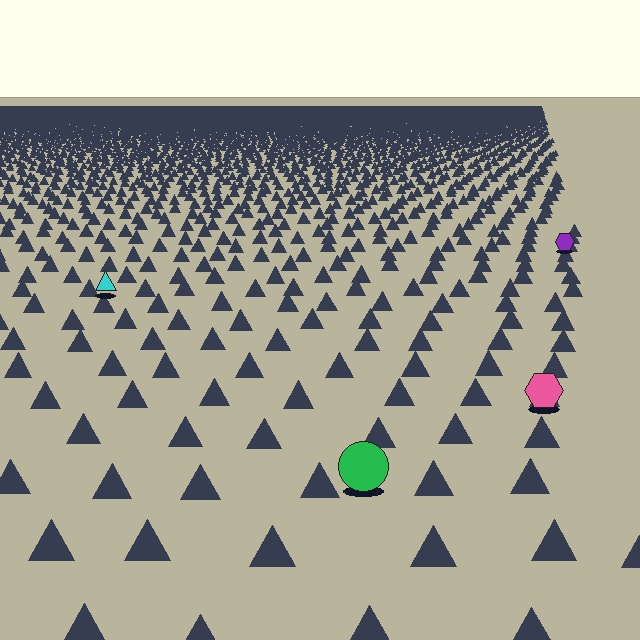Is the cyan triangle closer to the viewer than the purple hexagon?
Yes. The cyan triangle is closer — you can tell from the texture gradient: the ground texture is coarser near it.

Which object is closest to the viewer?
The green circle is closest. The texture marks near it are larger and more spread out.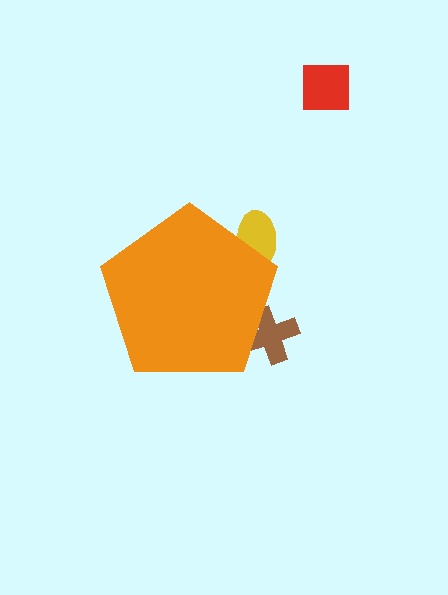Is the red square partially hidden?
No, the red square is fully visible.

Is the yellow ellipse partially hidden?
Yes, the yellow ellipse is partially hidden behind the orange pentagon.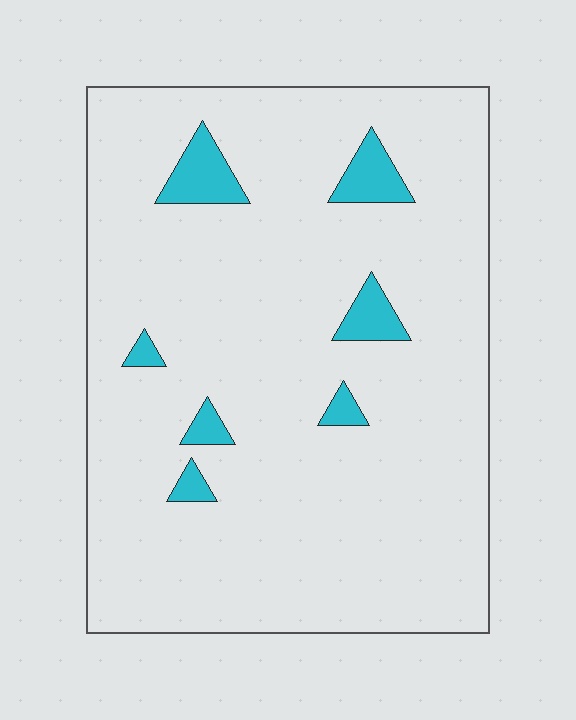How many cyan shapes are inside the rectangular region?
7.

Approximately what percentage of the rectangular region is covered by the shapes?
Approximately 5%.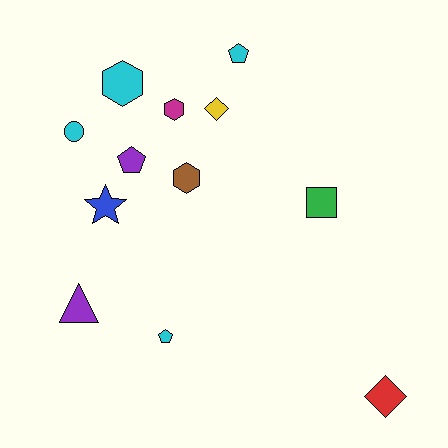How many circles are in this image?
There is 1 circle.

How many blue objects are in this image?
There is 1 blue object.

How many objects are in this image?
There are 12 objects.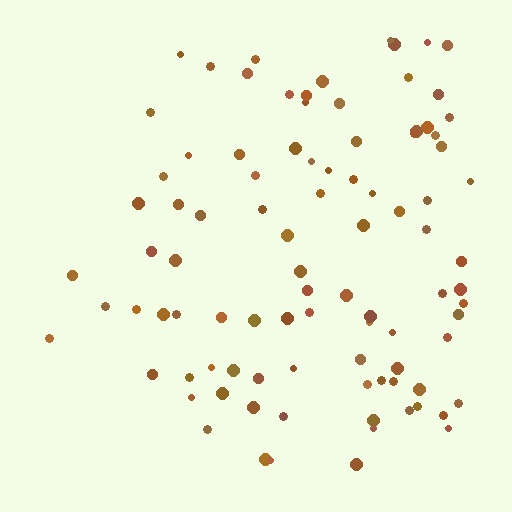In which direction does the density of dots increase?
From left to right, with the right side densest.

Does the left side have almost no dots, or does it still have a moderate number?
Still a moderate number, just noticeably fewer than the right.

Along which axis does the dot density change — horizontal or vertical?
Horizontal.